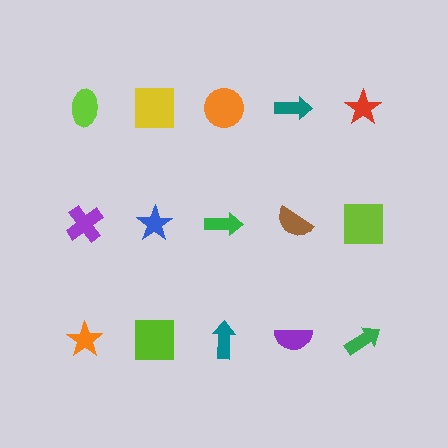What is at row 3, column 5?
A green arrow.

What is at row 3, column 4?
A purple semicircle.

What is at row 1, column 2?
A yellow square.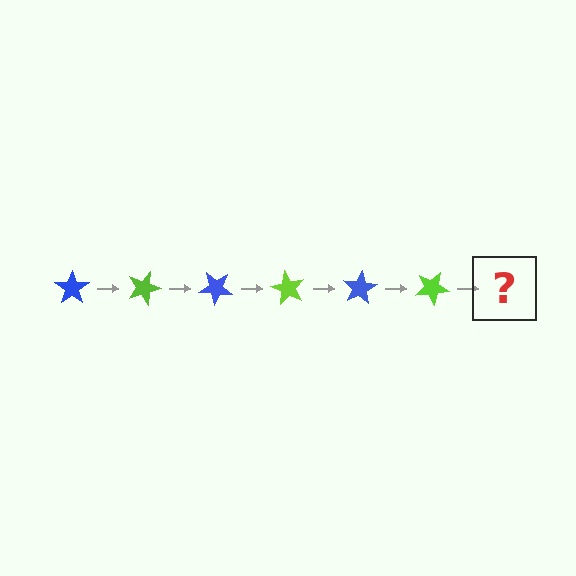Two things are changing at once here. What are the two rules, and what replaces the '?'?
The two rules are that it rotates 20 degrees each step and the color cycles through blue and lime. The '?' should be a blue star, rotated 120 degrees from the start.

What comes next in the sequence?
The next element should be a blue star, rotated 120 degrees from the start.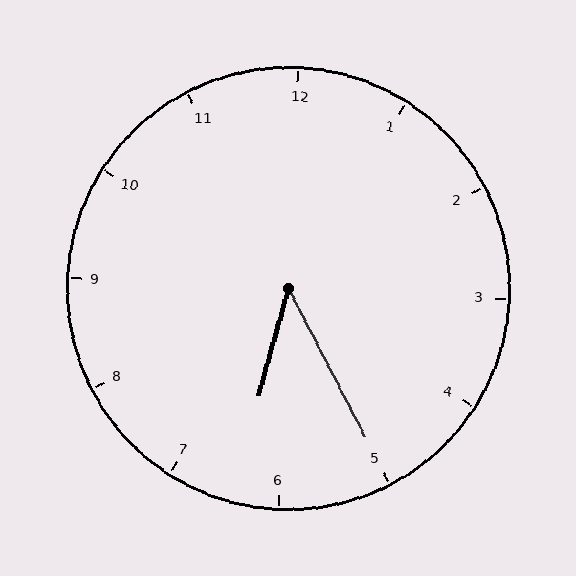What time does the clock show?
6:25.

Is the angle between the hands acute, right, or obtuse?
It is acute.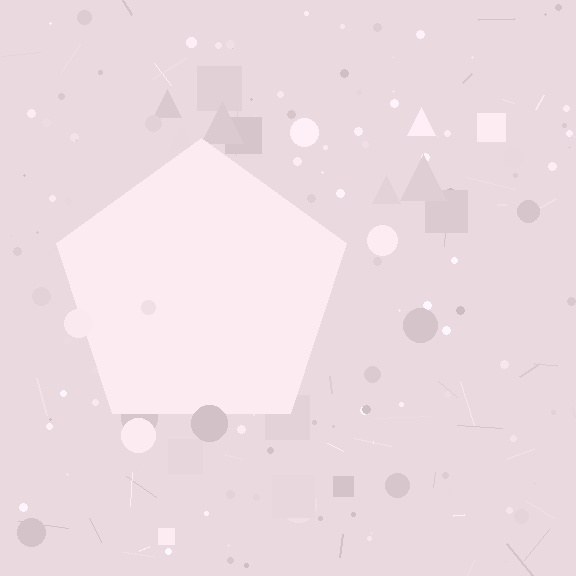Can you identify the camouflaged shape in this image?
The camouflaged shape is a pentagon.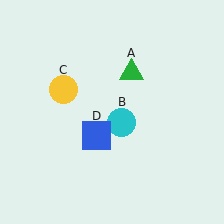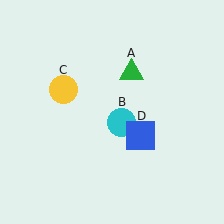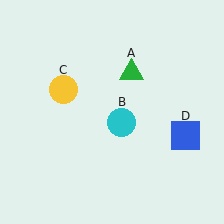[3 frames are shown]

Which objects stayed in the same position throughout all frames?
Green triangle (object A) and cyan circle (object B) and yellow circle (object C) remained stationary.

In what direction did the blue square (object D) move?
The blue square (object D) moved right.